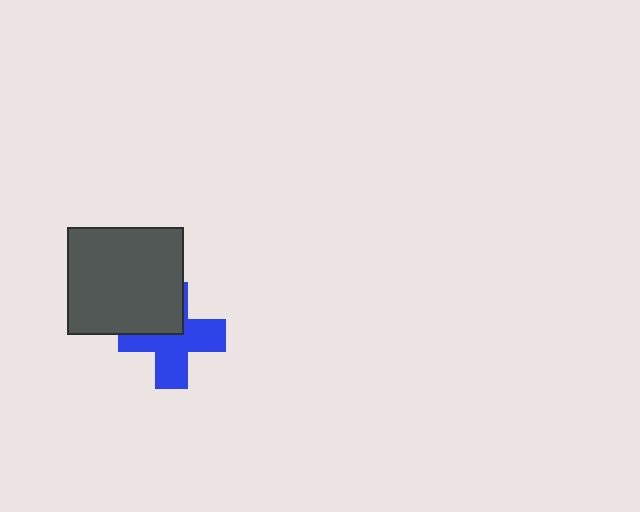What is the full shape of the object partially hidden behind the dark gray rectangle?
The partially hidden object is a blue cross.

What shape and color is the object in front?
The object in front is a dark gray rectangle.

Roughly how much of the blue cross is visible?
About half of it is visible (roughly 64%).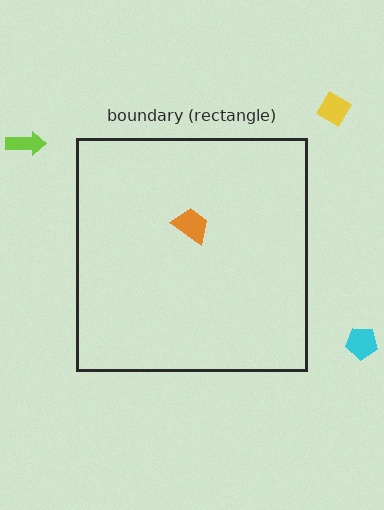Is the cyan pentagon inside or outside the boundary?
Outside.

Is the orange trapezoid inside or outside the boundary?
Inside.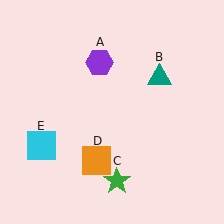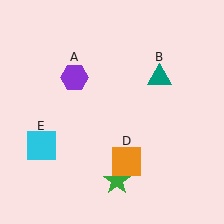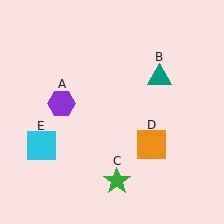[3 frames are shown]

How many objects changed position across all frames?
2 objects changed position: purple hexagon (object A), orange square (object D).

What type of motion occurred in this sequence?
The purple hexagon (object A), orange square (object D) rotated counterclockwise around the center of the scene.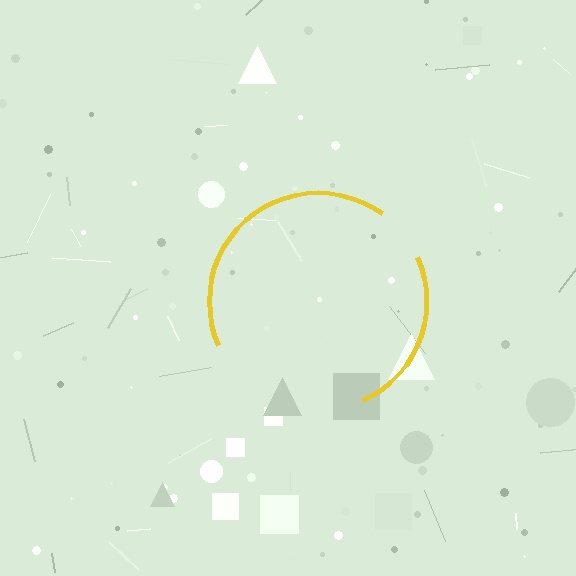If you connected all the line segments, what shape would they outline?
They would outline a circle.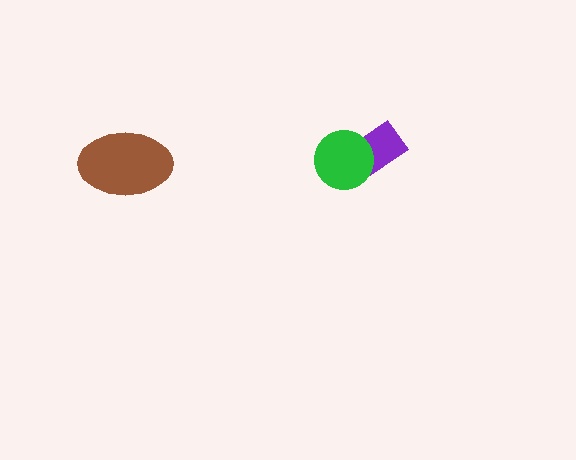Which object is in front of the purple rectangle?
The green circle is in front of the purple rectangle.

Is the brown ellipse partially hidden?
No, no other shape covers it.